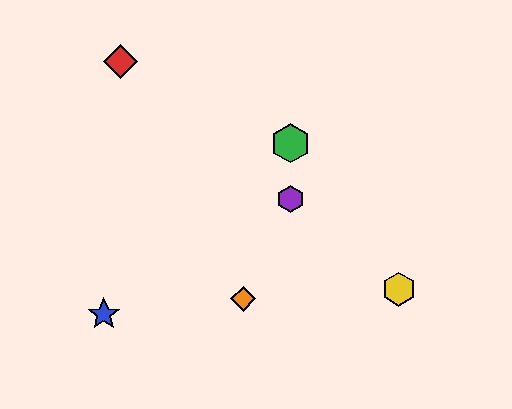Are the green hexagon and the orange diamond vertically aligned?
No, the green hexagon is at x≈291 and the orange diamond is at x≈243.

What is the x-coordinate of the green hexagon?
The green hexagon is at x≈291.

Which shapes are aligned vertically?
The green hexagon, the purple hexagon are aligned vertically.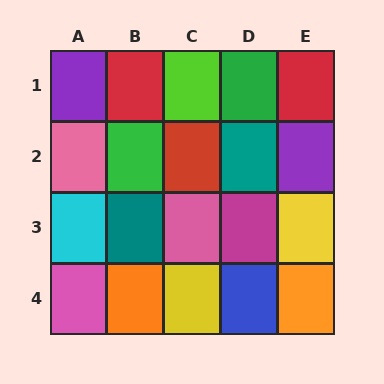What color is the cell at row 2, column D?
Teal.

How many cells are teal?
2 cells are teal.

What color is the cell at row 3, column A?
Cyan.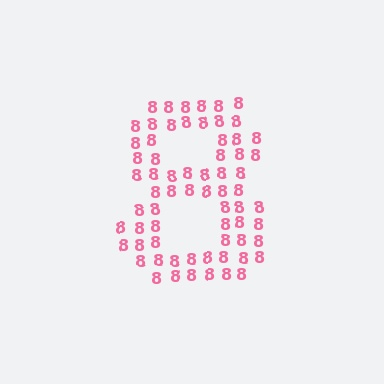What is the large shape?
The large shape is the digit 8.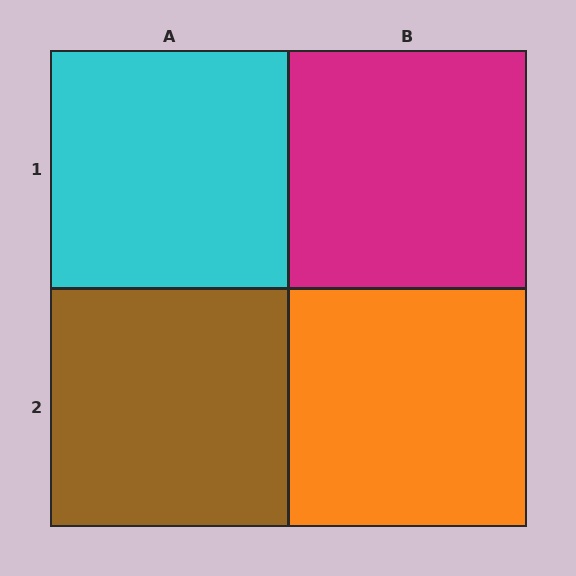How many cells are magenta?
1 cell is magenta.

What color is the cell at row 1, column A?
Cyan.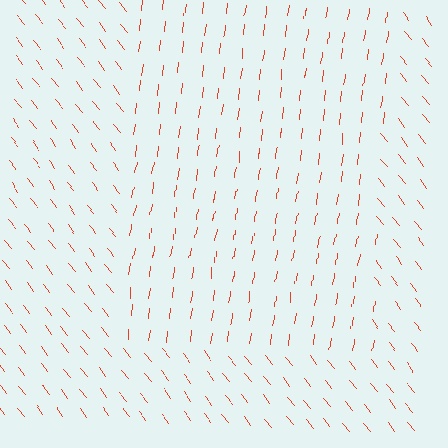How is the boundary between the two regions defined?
The boundary is defined purely by a change in line orientation (approximately 45 degrees difference). All lines are the same color and thickness.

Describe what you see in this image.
The image is filled with small red line segments. A rectangle region in the image has lines oriented differently from the surrounding lines, creating a visible texture boundary.